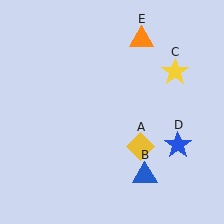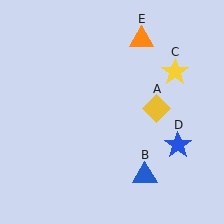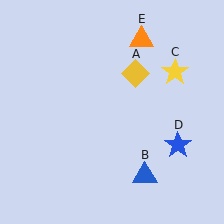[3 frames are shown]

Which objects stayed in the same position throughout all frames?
Blue triangle (object B) and yellow star (object C) and blue star (object D) and orange triangle (object E) remained stationary.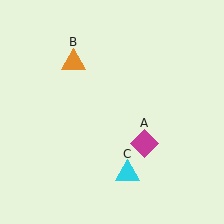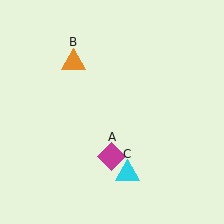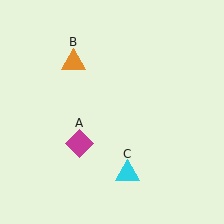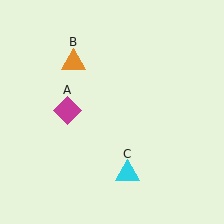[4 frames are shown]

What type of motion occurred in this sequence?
The magenta diamond (object A) rotated clockwise around the center of the scene.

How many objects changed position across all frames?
1 object changed position: magenta diamond (object A).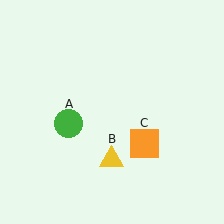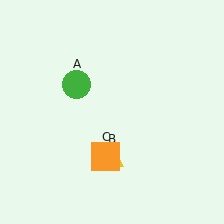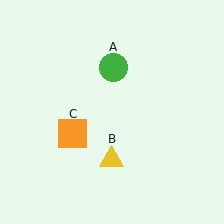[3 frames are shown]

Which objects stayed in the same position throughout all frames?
Yellow triangle (object B) remained stationary.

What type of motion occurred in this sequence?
The green circle (object A), orange square (object C) rotated clockwise around the center of the scene.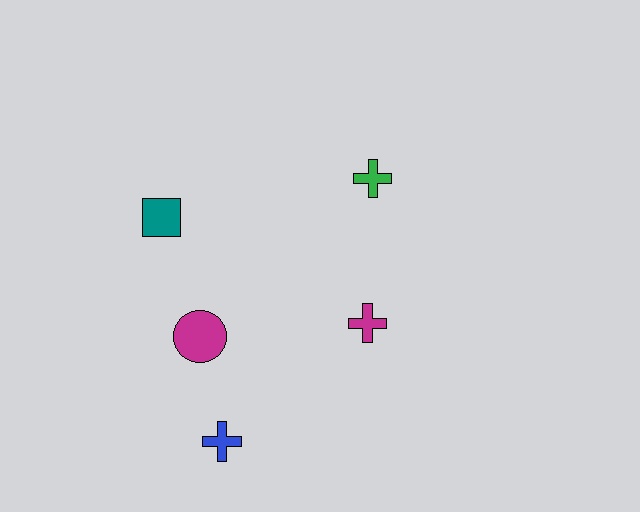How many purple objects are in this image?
There are no purple objects.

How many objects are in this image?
There are 5 objects.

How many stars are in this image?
There are no stars.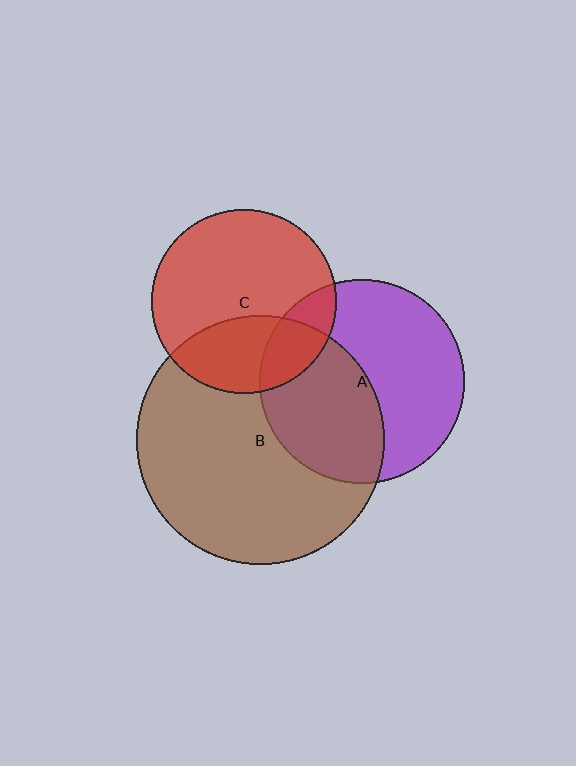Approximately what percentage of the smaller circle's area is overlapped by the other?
Approximately 30%.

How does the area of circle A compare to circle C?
Approximately 1.2 times.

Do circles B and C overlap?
Yes.